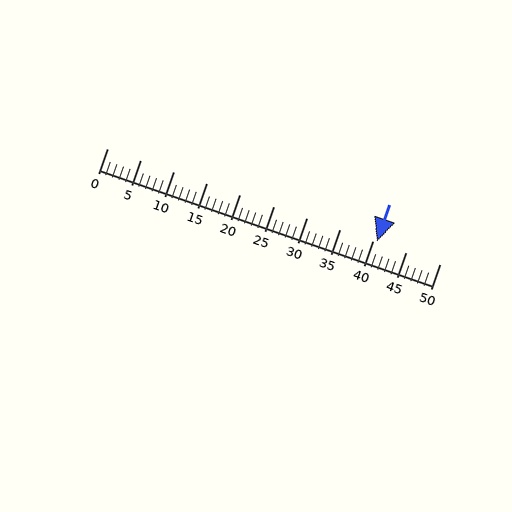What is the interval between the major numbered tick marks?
The major tick marks are spaced 5 units apart.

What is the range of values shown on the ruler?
The ruler shows values from 0 to 50.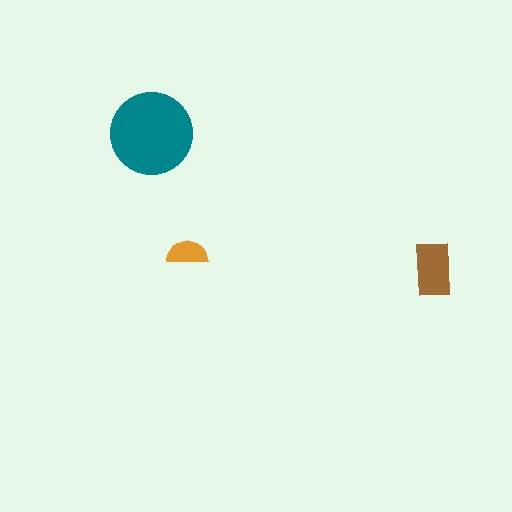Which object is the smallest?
The orange semicircle.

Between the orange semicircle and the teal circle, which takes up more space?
The teal circle.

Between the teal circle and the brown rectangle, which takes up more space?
The teal circle.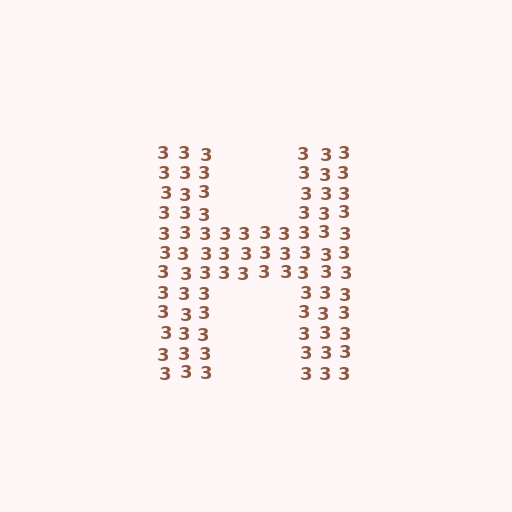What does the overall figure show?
The overall figure shows the letter H.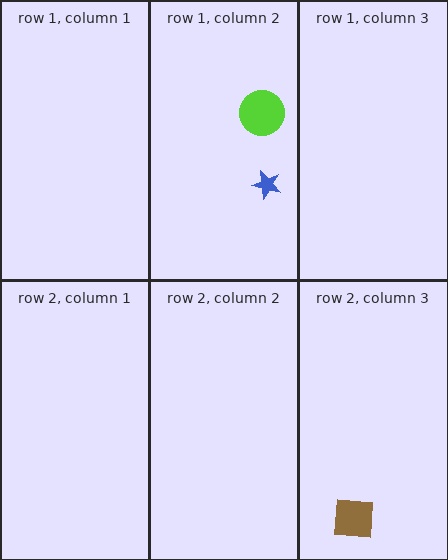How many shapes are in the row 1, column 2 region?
2.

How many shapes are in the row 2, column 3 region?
1.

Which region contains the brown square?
The row 2, column 3 region.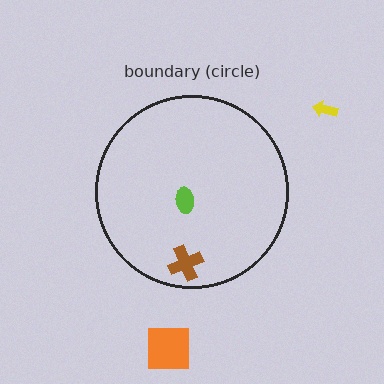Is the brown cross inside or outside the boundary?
Inside.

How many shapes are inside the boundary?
2 inside, 2 outside.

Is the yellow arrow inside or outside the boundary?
Outside.